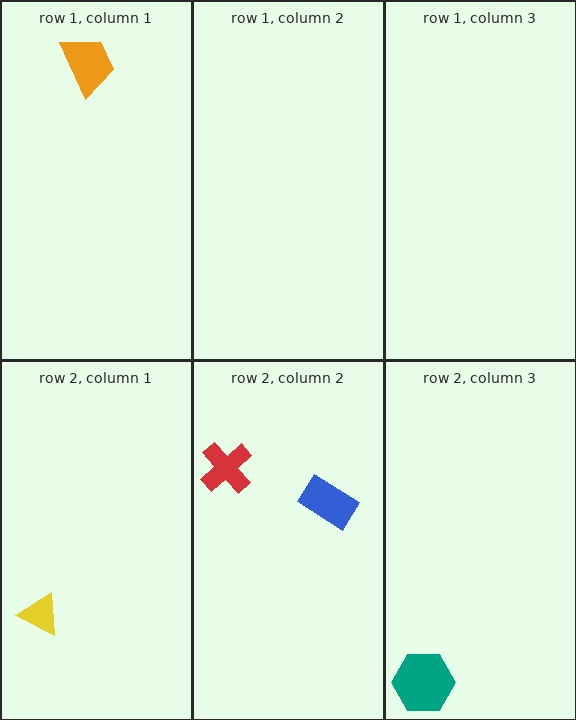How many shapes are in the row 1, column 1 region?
1.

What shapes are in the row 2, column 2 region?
The red cross, the blue rectangle.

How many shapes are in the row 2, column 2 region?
2.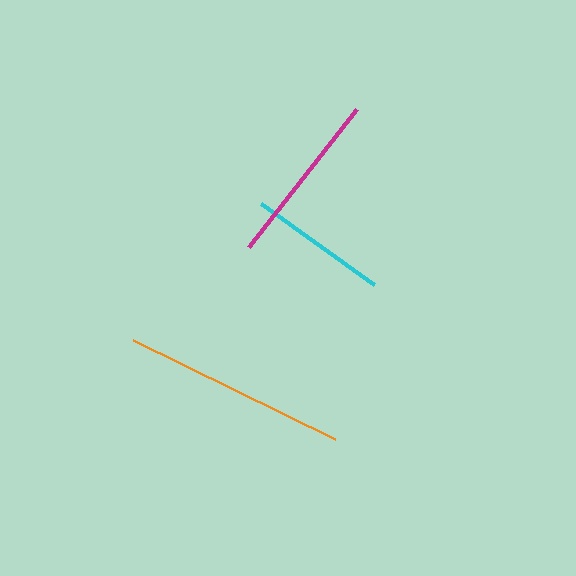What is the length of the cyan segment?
The cyan segment is approximately 139 pixels long.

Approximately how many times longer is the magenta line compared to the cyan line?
The magenta line is approximately 1.3 times the length of the cyan line.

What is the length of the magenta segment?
The magenta segment is approximately 175 pixels long.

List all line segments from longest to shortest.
From longest to shortest: orange, magenta, cyan.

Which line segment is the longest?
The orange line is the longest at approximately 225 pixels.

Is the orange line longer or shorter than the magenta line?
The orange line is longer than the magenta line.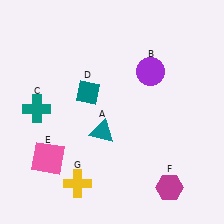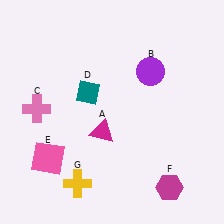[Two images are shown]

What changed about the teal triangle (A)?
In Image 1, A is teal. In Image 2, it changed to magenta.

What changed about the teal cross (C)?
In Image 1, C is teal. In Image 2, it changed to pink.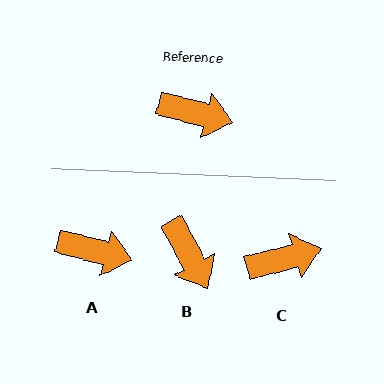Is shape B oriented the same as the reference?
No, it is off by about 48 degrees.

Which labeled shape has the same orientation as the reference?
A.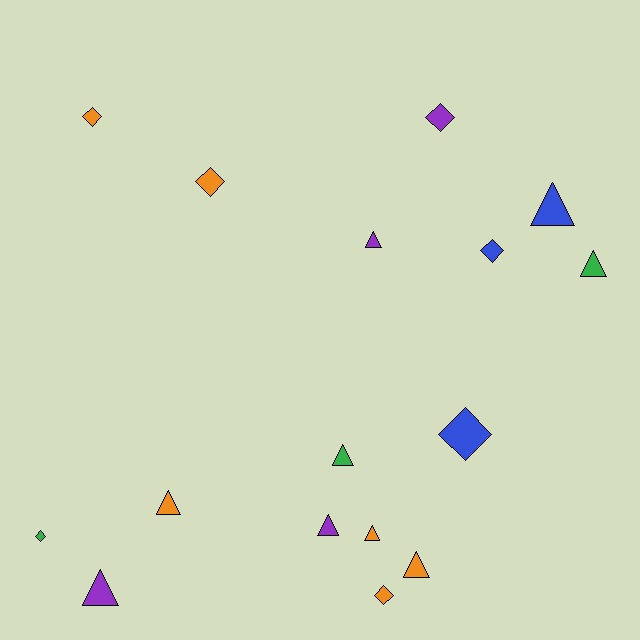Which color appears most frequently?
Orange, with 6 objects.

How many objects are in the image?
There are 16 objects.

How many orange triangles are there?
There are 3 orange triangles.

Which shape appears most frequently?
Triangle, with 9 objects.